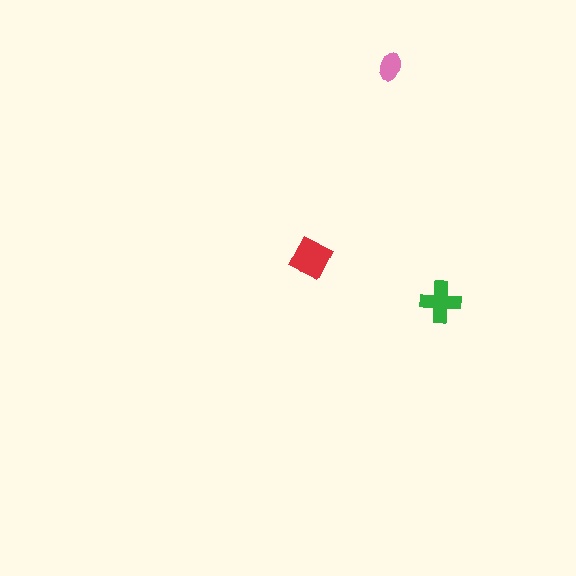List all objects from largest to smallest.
The red diamond, the green cross, the pink ellipse.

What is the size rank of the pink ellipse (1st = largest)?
3rd.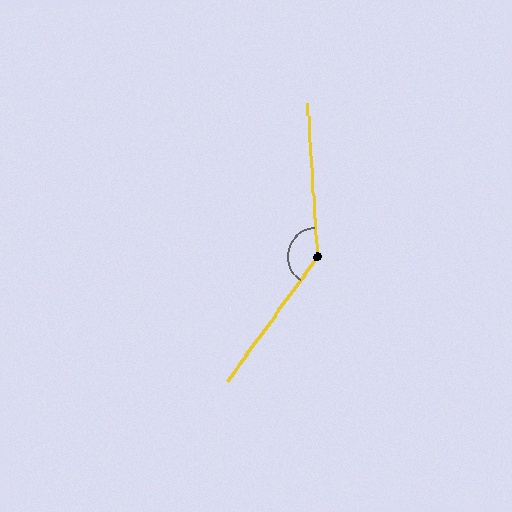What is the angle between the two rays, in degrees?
Approximately 141 degrees.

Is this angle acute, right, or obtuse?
It is obtuse.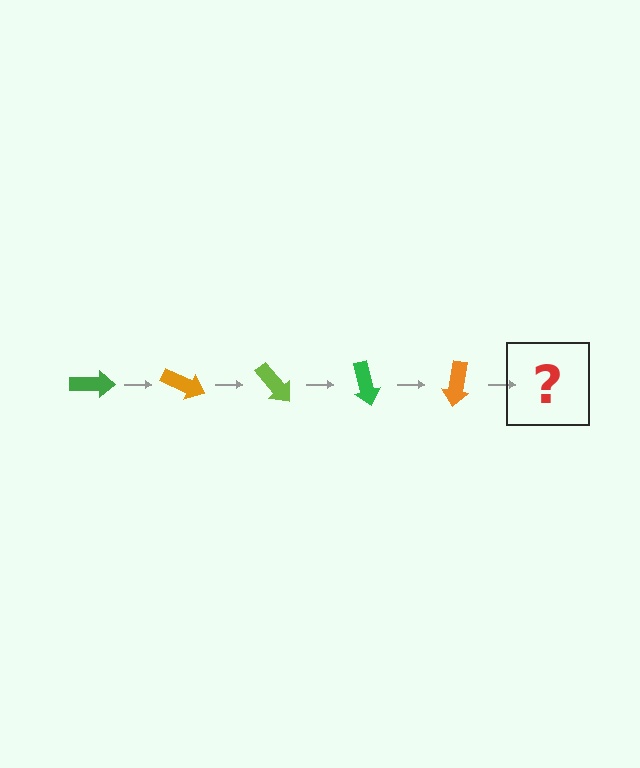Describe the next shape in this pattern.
It should be a lime arrow, rotated 125 degrees from the start.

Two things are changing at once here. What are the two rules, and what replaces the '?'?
The two rules are that it rotates 25 degrees each step and the color cycles through green, orange, and lime. The '?' should be a lime arrow, rotated 125 degrees from the start.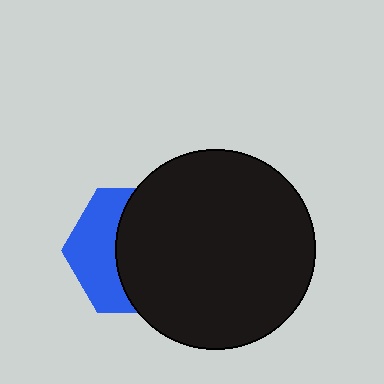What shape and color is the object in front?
The object in front is a black circle.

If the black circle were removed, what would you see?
You would see the complete blue hexagon.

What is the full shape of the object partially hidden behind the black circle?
The partially hidden object is a blue hexagon.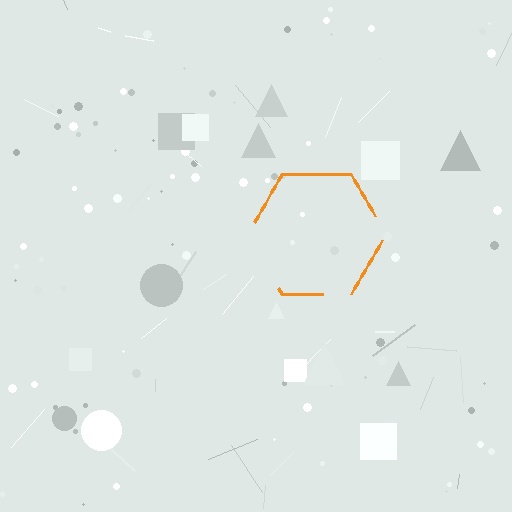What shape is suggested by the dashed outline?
The dashed outline suggests a hexagon.